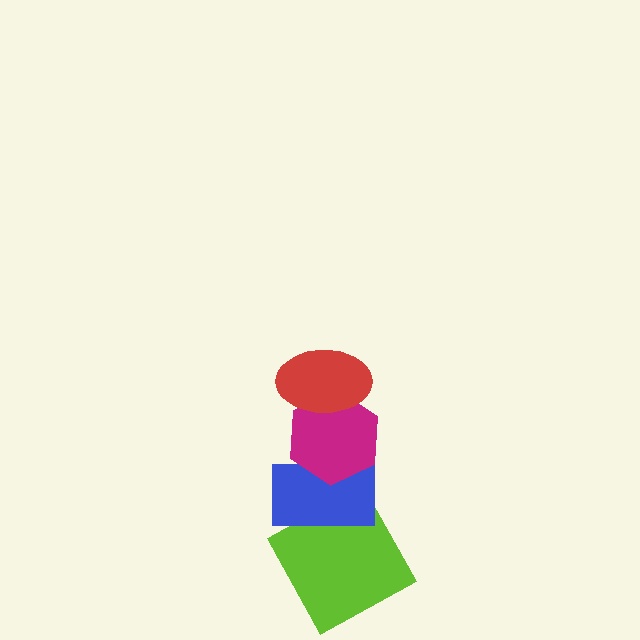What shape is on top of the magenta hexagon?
The red ellipse is on top of the magenta hexagon.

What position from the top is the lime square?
The lime square is 4th from the top.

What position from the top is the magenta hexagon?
The magenta hexagon is 2nd from the top.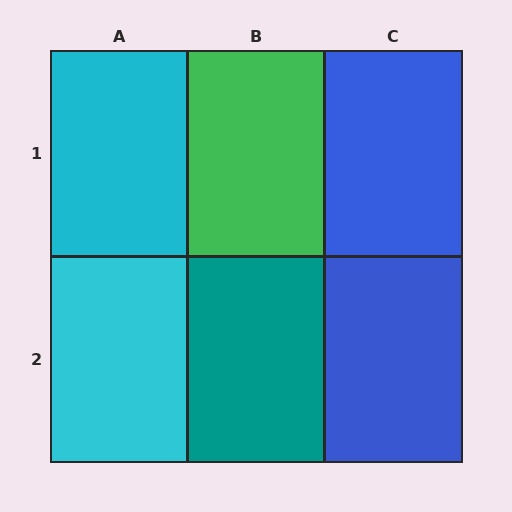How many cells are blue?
2 cells are blue.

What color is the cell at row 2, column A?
Cyan.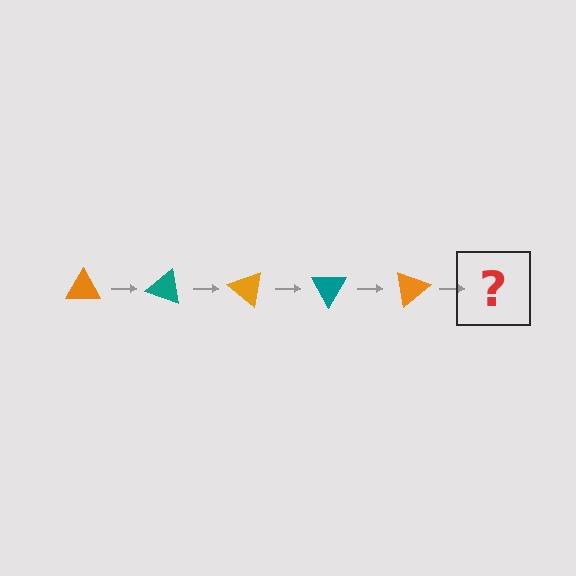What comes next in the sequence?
The next element should be a teal triangle, rotated 100 degrees from the start.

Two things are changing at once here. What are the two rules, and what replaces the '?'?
The two rules are that it rotates 20 degrees each step and the color cycles through orange and teal. The '?' should be a teal triangle, rotated 100 degrees from the start.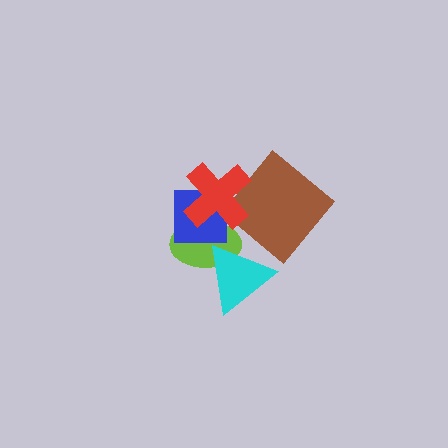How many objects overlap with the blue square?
2 objects overlap with the blue square.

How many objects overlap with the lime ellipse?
3 objects overlap with the lime ellipse.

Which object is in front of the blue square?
The red cross is in front of the blue square.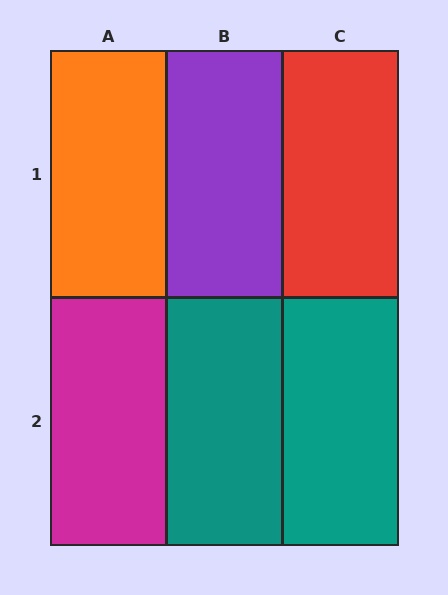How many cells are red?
1 cell is red.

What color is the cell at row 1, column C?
Red.